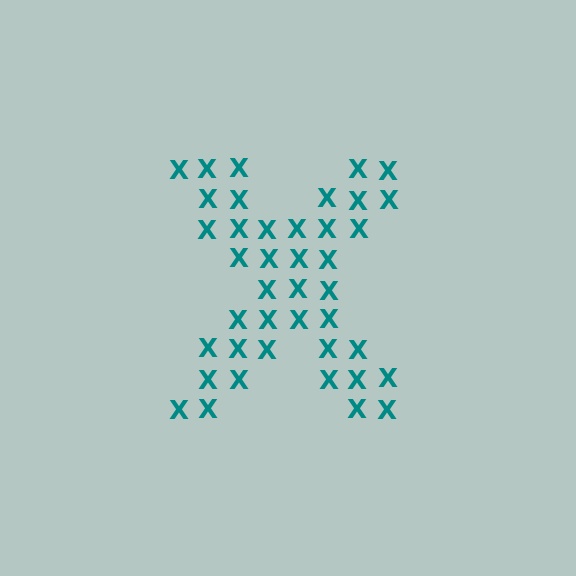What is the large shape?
The large shape is the letter X.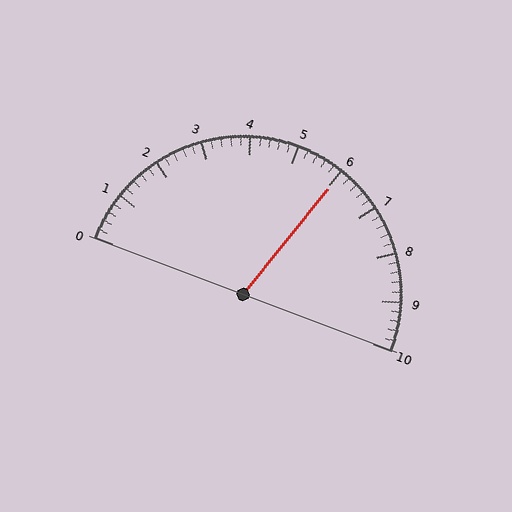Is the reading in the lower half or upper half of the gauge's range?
The reading is in the upper half of the range (0 to 10).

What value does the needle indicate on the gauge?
The needle indicates approximately 6.0.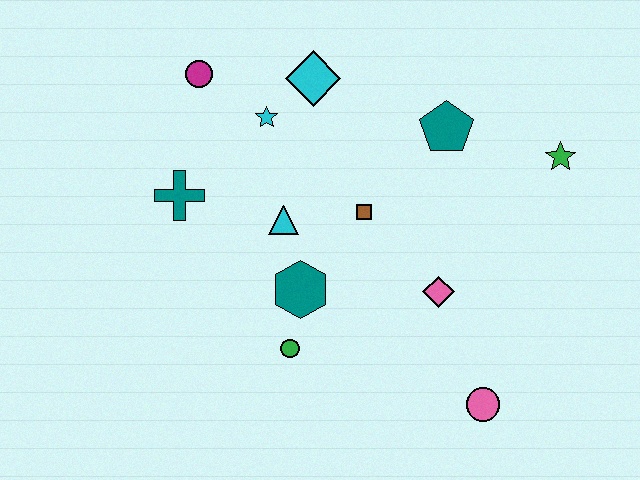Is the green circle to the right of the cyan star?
Yes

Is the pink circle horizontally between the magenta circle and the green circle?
No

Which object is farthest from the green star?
The teal cross is farthest from the green star.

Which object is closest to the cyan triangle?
The teal hexagon is closest to the cyan triangle.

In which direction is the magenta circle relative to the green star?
The magenta circle is to the left of the green star.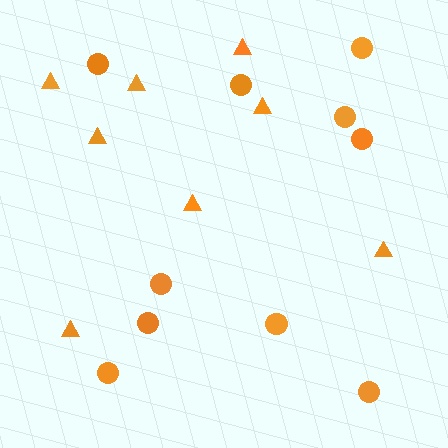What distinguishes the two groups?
There are 2 groups: one group of triangles (8) and one group of circles (10).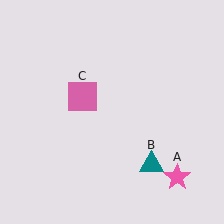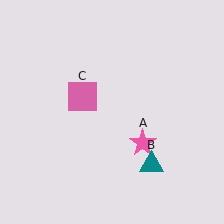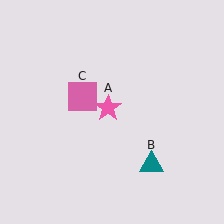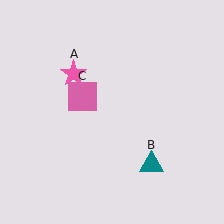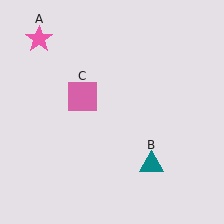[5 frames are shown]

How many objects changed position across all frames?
1 object changed position: pink star (object A).